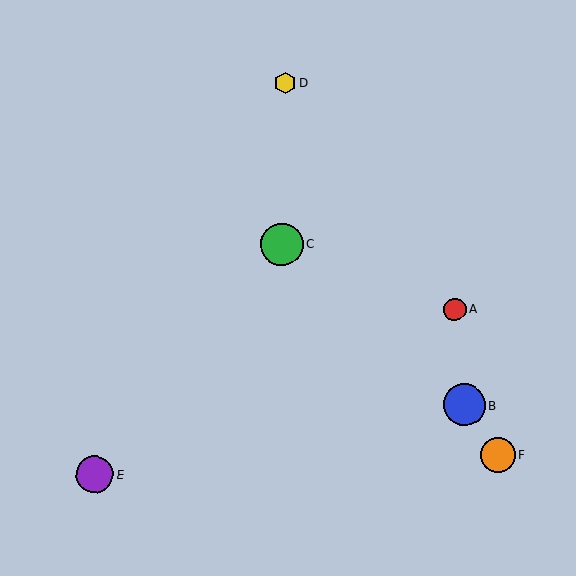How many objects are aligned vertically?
2 objects (C, D) are aligned vertically.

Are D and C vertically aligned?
Yes, both are at x≈285.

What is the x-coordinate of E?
Object E is at x≈94.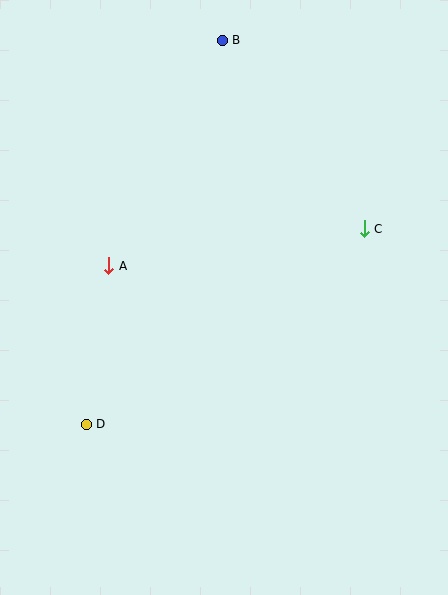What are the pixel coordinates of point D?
Point D is at (86, 424).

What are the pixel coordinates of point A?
Point A is at (109, 266).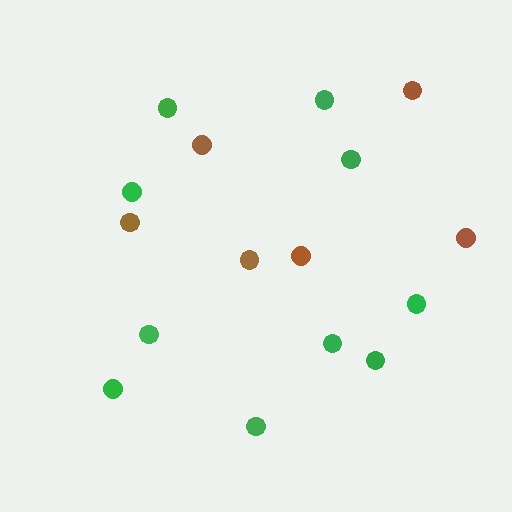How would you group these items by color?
There are 2 groups: one group of green circles (10) and one group of brown circles (6).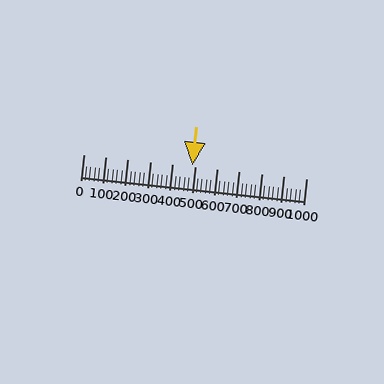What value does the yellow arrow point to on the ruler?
The yellow arrow points to approximately 490.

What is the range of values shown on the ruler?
The ruler shows values from 0 to 1000.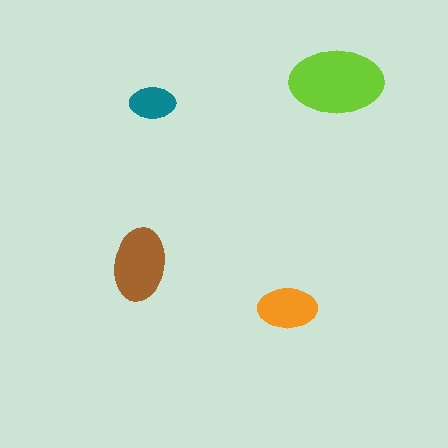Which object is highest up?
The lime ellipse is topmost.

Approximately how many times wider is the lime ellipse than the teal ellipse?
About 2 times wider.